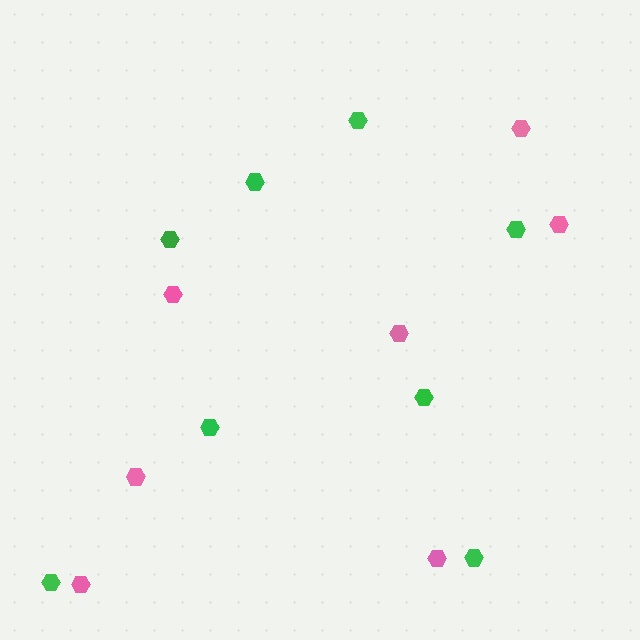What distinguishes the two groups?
There are 2 groups: one group of green hexagons (8) and one group of pink hexagons (7).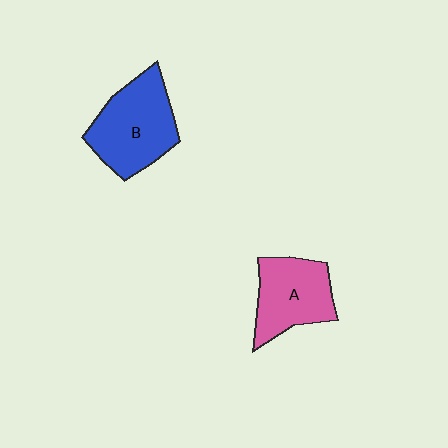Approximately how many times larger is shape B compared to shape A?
Approximately 1.2 times.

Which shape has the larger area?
Shape B (blue).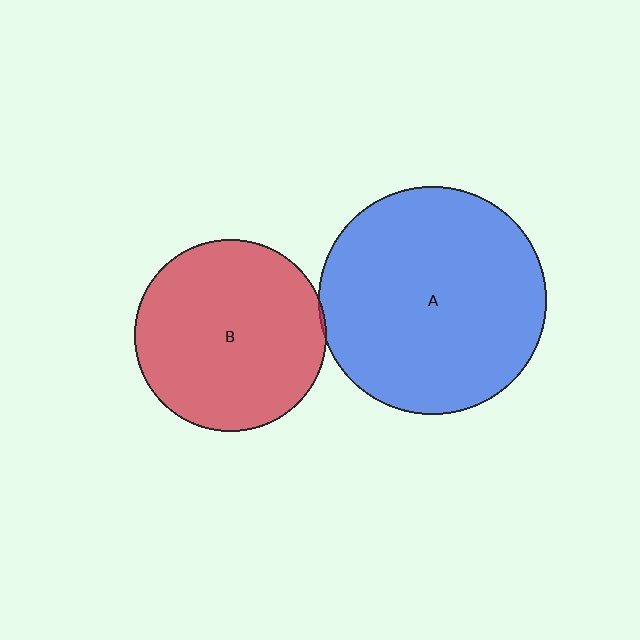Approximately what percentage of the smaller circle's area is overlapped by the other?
Approximately 5%.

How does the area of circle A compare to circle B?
Approximately 1.4 times.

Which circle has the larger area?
Circle A (blue).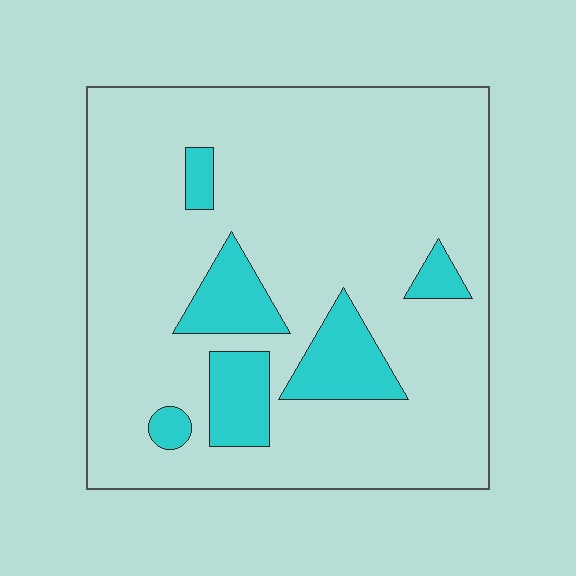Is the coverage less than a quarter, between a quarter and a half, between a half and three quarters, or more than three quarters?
Less than a quarter.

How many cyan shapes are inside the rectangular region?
6.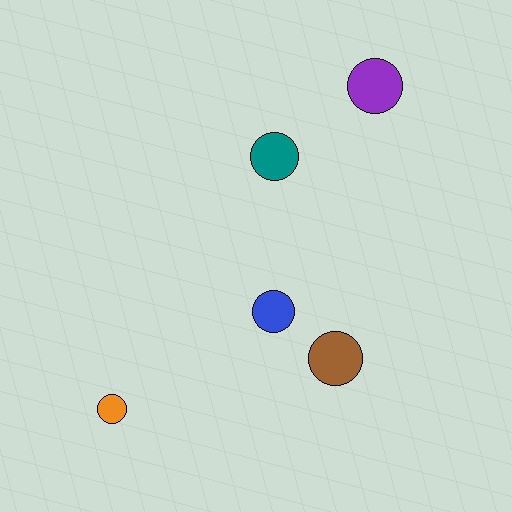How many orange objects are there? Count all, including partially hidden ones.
There is 1 orange object.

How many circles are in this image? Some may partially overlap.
There are 5 circles.